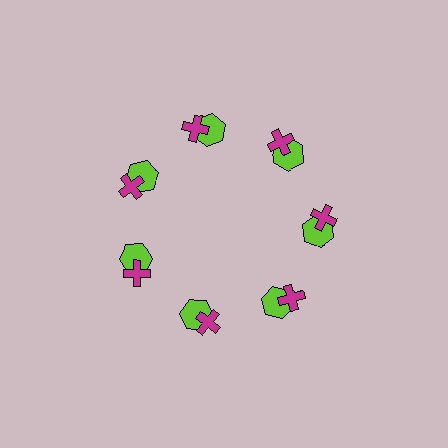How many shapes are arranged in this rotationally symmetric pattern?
There are 14 shapes, arranged in 7 groups of 2.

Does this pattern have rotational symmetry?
Yes, this pattern has 7-fold rotational symmetry. It looks the same after rotating 51 degrees around the center.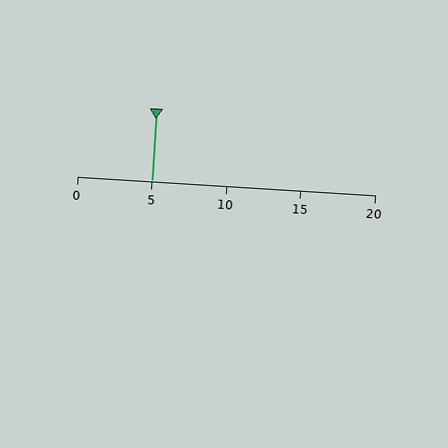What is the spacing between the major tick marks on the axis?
The major ticks are spaced 5 apart.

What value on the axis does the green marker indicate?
The marker indicates approximately 5.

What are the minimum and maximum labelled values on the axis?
The axis runs from 0 to 20.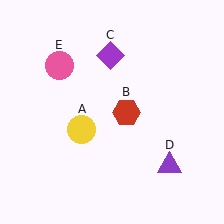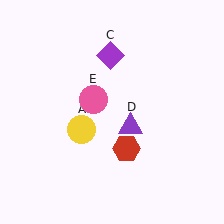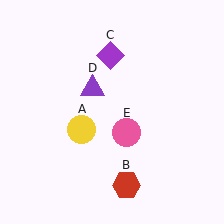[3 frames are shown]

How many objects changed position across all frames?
3 objects changed position: red hexagon (object B), purple triangle (object D), pink circle (object E).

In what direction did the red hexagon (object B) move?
The red hexagon (object B) moved down.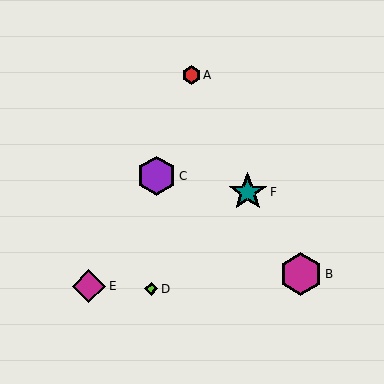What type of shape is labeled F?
Shape F is a teal star.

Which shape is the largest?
The magenta hexagon (labeled B) is the largest.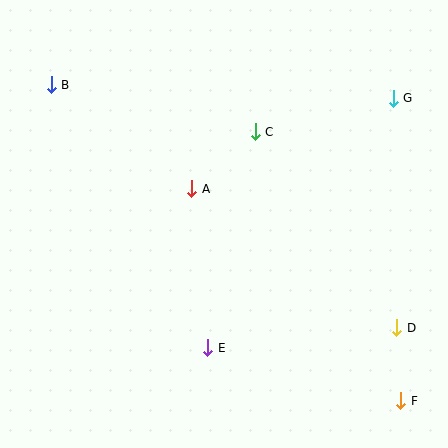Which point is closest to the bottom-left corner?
Point E is closest to the bottom-left corner.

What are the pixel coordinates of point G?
Point G is at (393, 98).